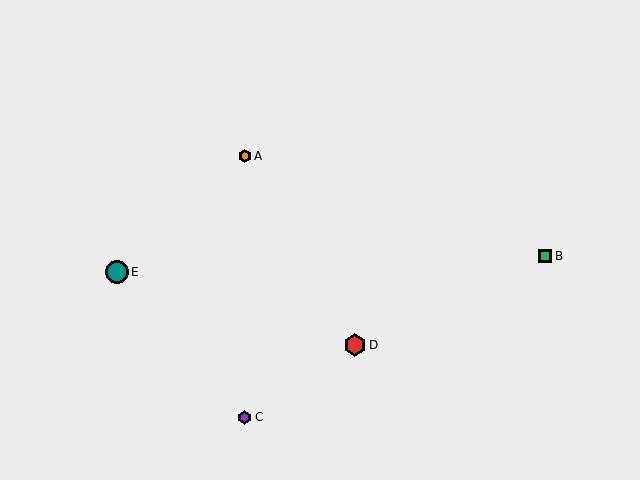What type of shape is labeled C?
Shape C is a purple hexagon.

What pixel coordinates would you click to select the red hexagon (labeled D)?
Click at (355, 345) to select the red hexagon D.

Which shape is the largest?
The teal circle (labeled E) is the largest.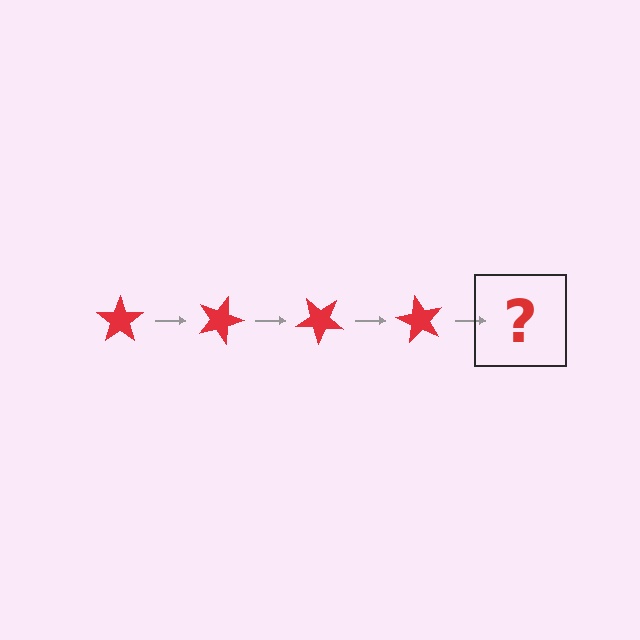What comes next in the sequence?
The next element should be a red star rotated 80 degrees.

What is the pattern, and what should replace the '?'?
The pattern is that the star rotates 20 degrees each step. The '?' should be a red star rotated 80 degrees.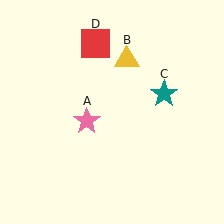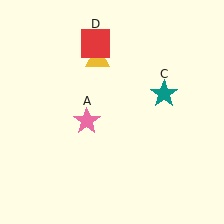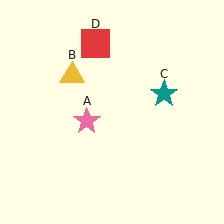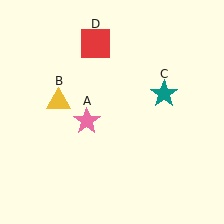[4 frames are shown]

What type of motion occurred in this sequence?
The yellow triangle (object B) rotated counterclockwise around the center of the scene.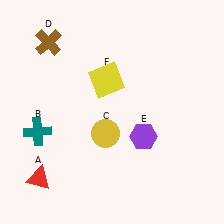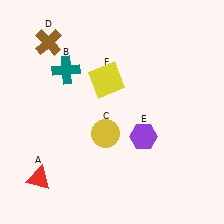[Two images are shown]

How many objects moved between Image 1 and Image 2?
1 object moved between the two images.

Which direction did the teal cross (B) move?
The teal cross (B) moved up.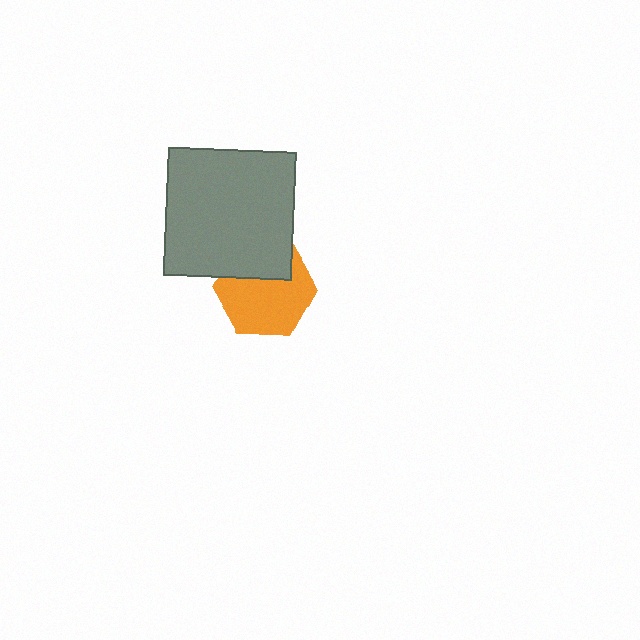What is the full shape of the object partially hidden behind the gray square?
The partially hidden object is an orange hexagon.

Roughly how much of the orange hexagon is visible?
Most of it is visible (roughly 69%).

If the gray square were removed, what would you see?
You would see the complete orange hexagon.